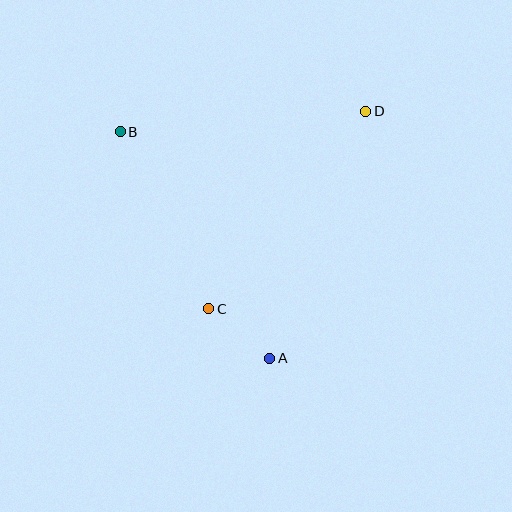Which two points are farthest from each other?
Points A and B are farthest from each other.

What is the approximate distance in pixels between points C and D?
The distance between C and D is approximately 252 pixels.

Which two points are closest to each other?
Points A and C are closest to each other.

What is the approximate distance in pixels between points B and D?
The distance between B and D is approximately 246 pixels.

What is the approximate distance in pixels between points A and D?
The distance between A and D is approximately 265 pixels.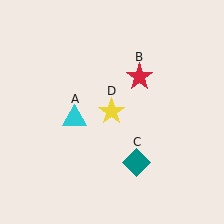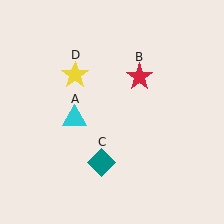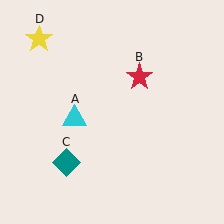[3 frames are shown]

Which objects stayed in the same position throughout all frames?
Cyan triangle (object A) and red star (object B) remained stationary.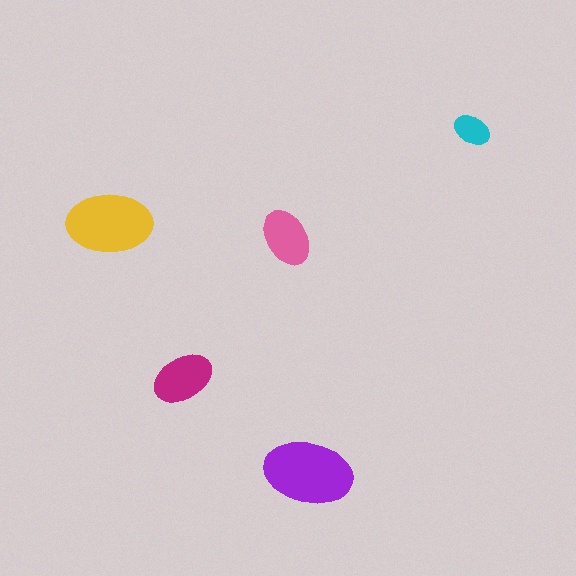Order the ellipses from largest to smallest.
the purple one, the yellow one, the magenta one, the pink one, the cyan one.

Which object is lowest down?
The purple ellipse is bottommost.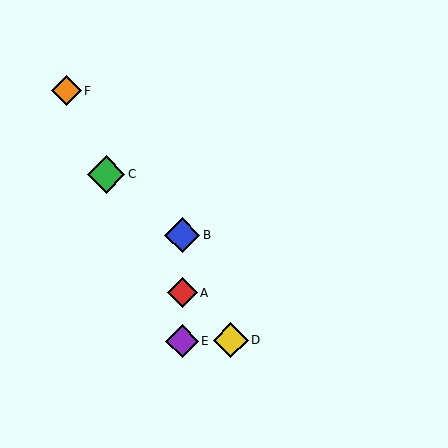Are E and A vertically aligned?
Yes, both are at x≈182.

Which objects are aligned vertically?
Objects A, B, E are aligned vertically.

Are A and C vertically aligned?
No, A is at x≈182 and C is at x≈106.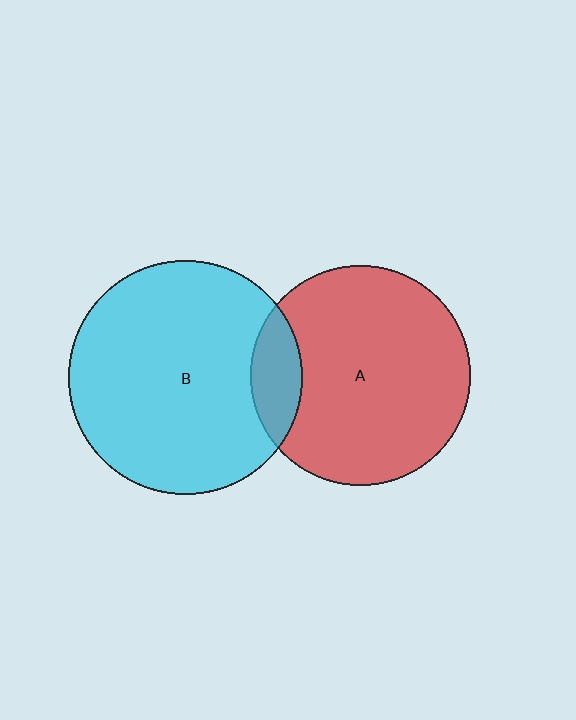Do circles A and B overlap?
Yes.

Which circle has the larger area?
Circle B (cyan).